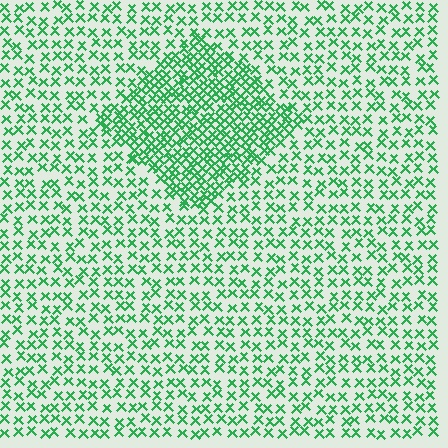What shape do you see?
I see a diamond.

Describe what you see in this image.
The image contains small green elements arranged at two different densities. A diamond-shaped region is visible where the elements are more densely packed than the surrounding area.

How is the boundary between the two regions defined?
The boundary is defined by a change in element density (approximately 2.1x ratio). All elements are the same color, size, and shape.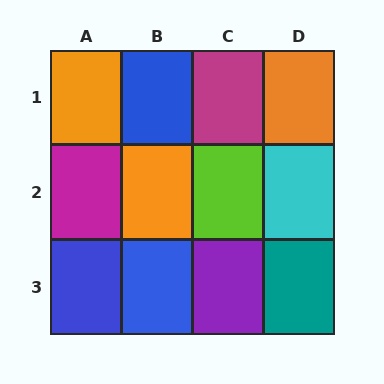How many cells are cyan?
1 cell is cyan.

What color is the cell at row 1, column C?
Magenta.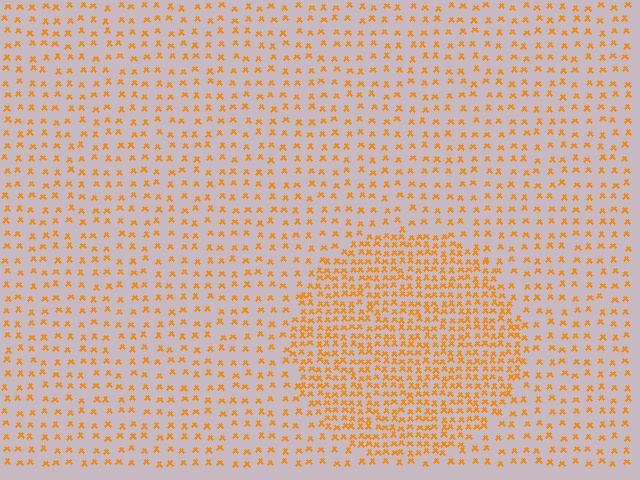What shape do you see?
I see a circle.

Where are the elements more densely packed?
The elements are more densely packed inside the circle boundary.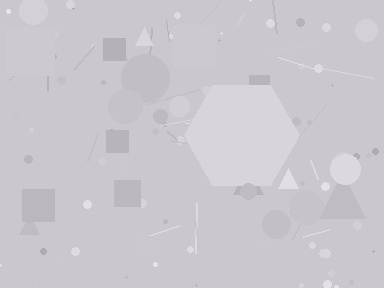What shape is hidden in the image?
A hexagon is hidden in the image.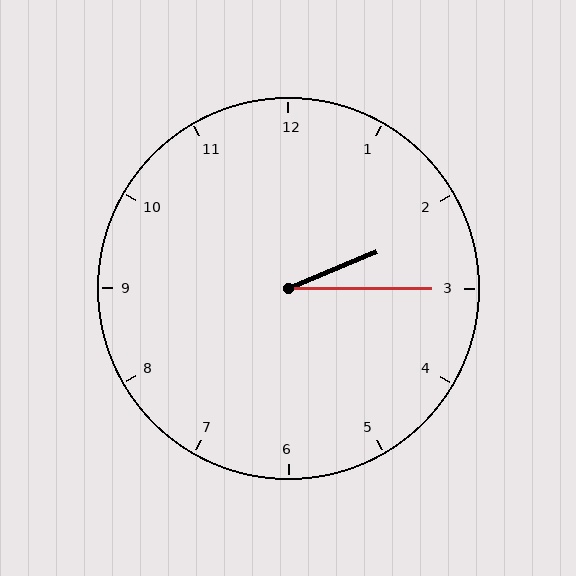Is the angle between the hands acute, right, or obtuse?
It is acute.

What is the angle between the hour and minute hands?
Approximately 22 degrees.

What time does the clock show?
2:15.